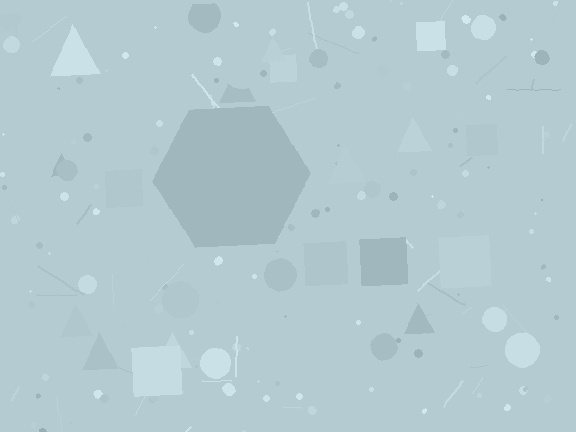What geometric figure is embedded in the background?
A hexagon is embedded in the background.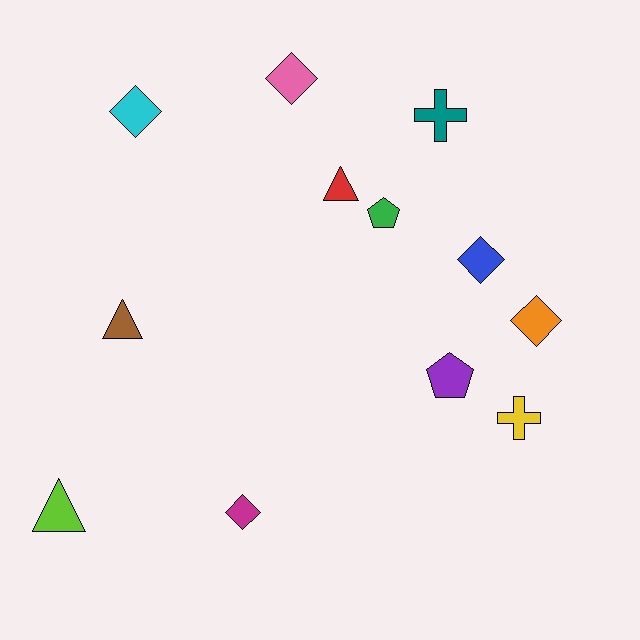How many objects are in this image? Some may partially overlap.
There are 12 objects.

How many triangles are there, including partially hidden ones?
There are 3 triangles.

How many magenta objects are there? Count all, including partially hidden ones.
There is 1 magenta object.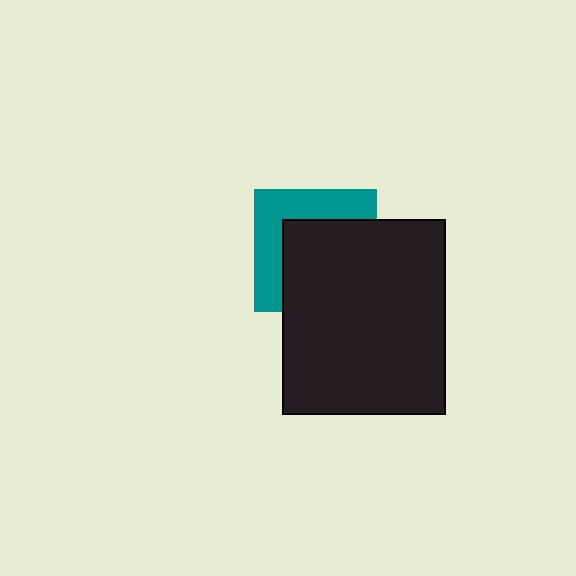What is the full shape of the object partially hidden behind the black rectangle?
The partially hidden object is a teal square.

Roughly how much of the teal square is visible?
A small part of it is visible (roughly 42%).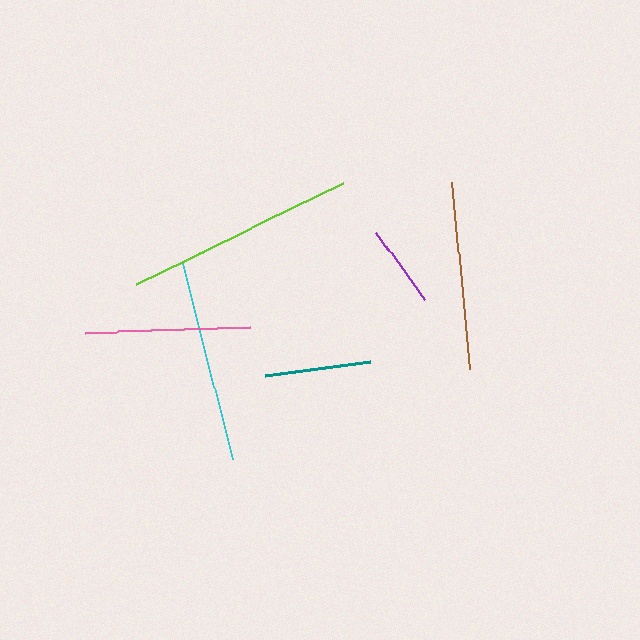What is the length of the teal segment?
The teal segment is approximately 106 pixels long.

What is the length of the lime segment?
The lime segment is approximately 231 pixels long.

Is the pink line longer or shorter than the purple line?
The pink line is longer than the purple line.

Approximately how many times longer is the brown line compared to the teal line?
The brown line is approximately 1.8 times the length of the teal line.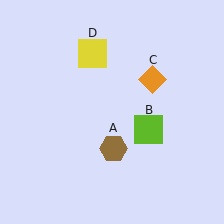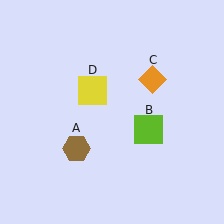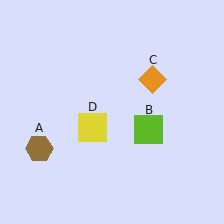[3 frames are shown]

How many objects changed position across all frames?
2 objects changed position: brown hexagon (object A), yellow square (object D).